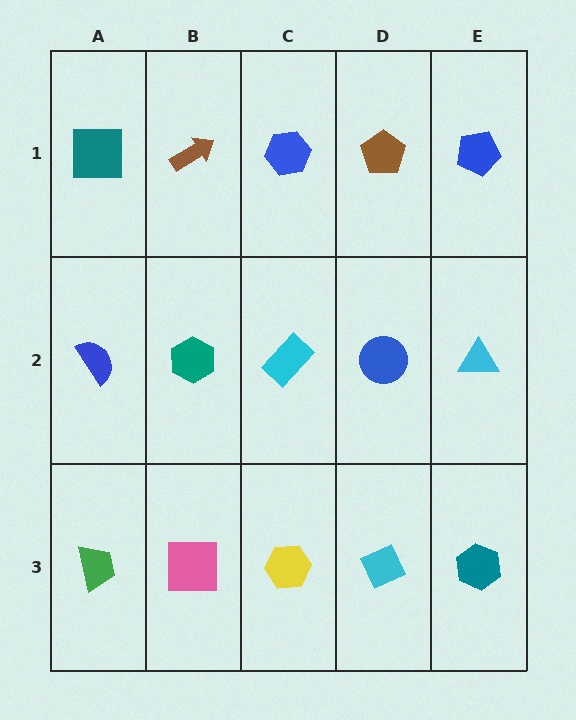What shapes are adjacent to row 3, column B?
A teal hexagon (row 2, column B), a green trapezoid (row 3, column A), a yellow hexagon (row 3, column C).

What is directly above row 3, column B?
A teal hexagon.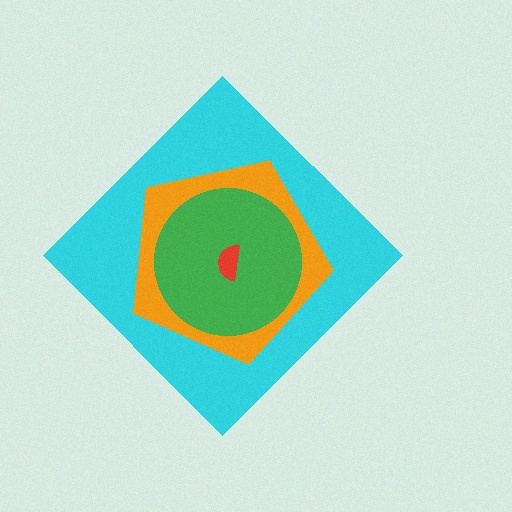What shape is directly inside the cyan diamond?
The orange pentagon.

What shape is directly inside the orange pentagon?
The green circle.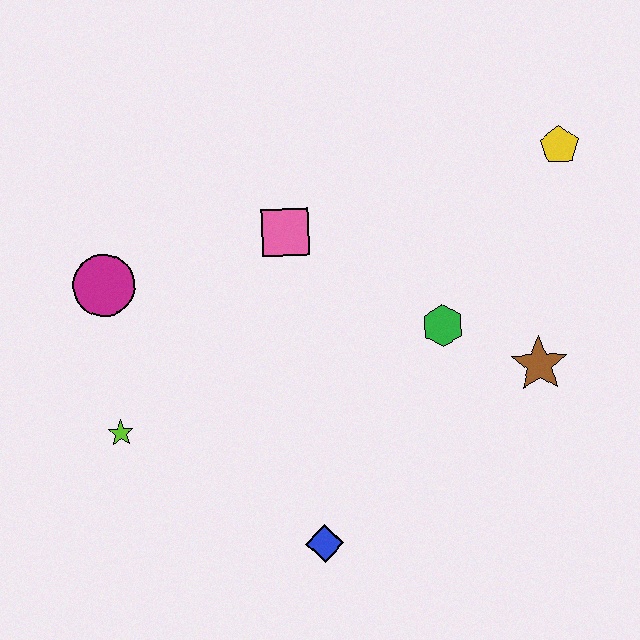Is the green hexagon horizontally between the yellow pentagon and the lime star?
Yes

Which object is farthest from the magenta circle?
The yellow pentagon is farthest from the magenta circle.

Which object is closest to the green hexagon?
The brown star is closest to the green hexagon.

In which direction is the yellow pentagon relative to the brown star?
The yellow pentagon is above the brown star.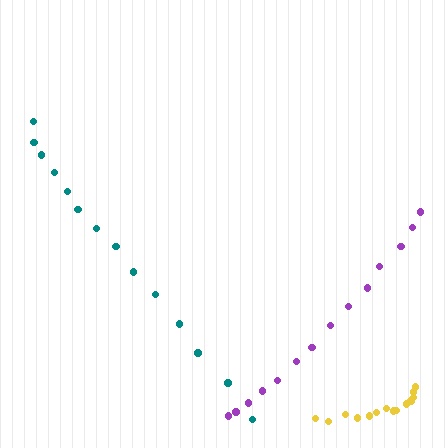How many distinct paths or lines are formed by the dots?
There are 3 distinct paths.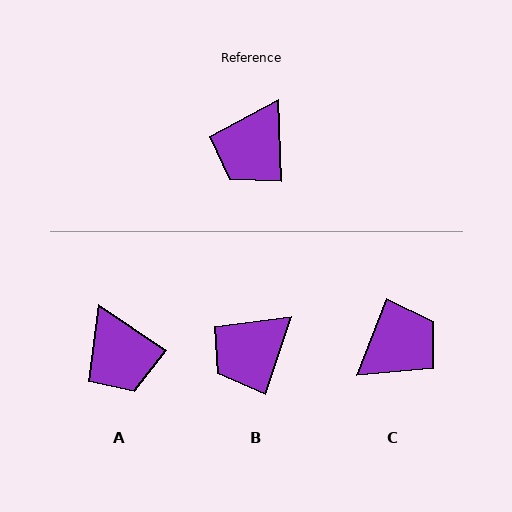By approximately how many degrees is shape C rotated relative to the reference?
Approximately 157 degrees counter-clockwise.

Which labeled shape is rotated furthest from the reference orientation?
C, about 157 degrees away.